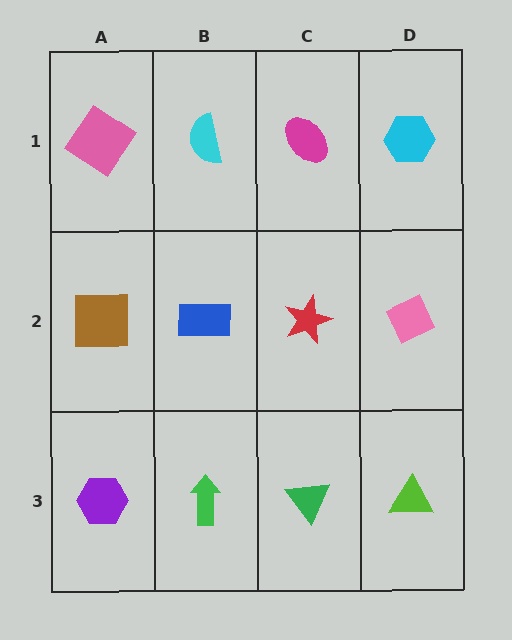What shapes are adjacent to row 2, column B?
A cyan semicircle (row 1, column B), a green arrow (row 3, column B), a brown square (row 2, column A), a red star (row 2, column C).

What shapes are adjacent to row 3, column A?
A brown square (row 2, column A), a green arrow (row 3, column B).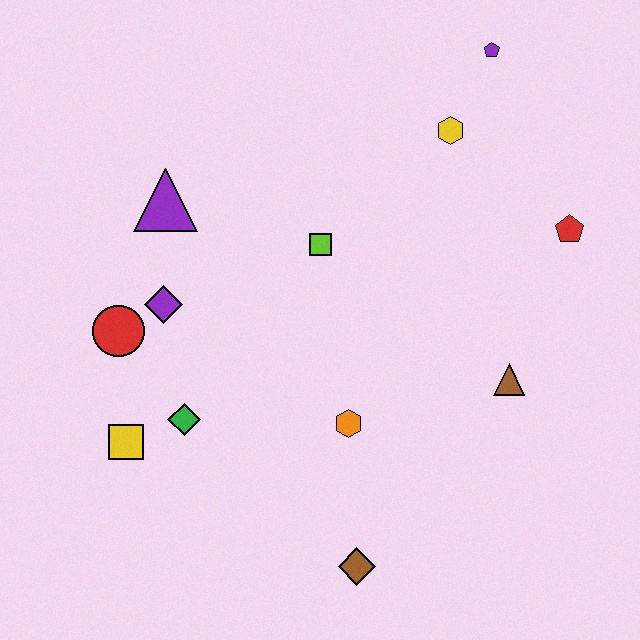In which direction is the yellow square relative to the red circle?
The yellow square is below the red circle.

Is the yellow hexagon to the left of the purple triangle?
No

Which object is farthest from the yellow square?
The purple pentagon is farthest from the yellow square.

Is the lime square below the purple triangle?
Yes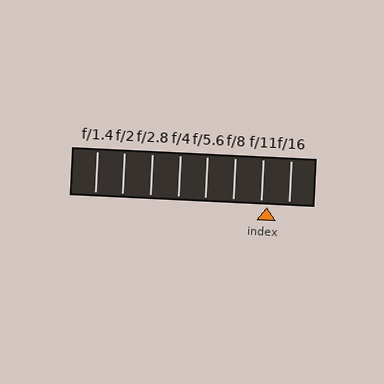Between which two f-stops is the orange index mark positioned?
The index mark is between f/11 and f/16.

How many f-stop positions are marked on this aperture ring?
There are 8 f-stop positions marked.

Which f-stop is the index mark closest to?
The index mark is closest to f/11.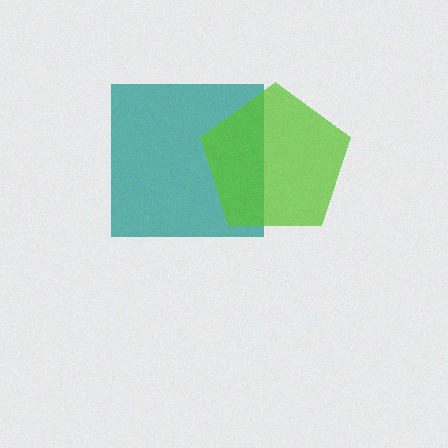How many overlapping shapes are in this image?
There are 2 overlapping shapes in the image.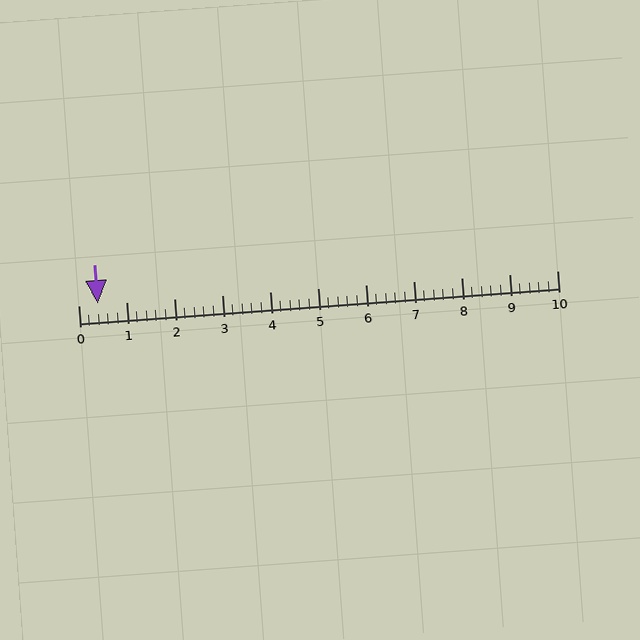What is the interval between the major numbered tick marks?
The major tick marks are spaced 1 units apart.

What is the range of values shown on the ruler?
The ruler shows values from 0 to 10.